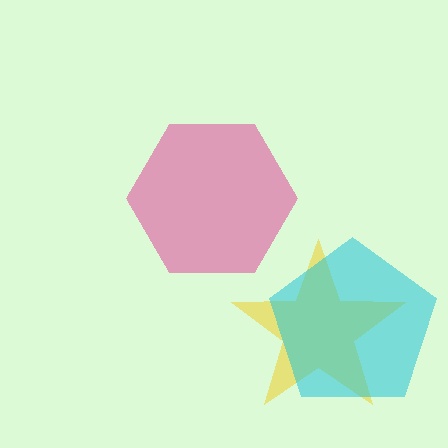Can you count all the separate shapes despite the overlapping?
Yes, there are 3 separate shapes.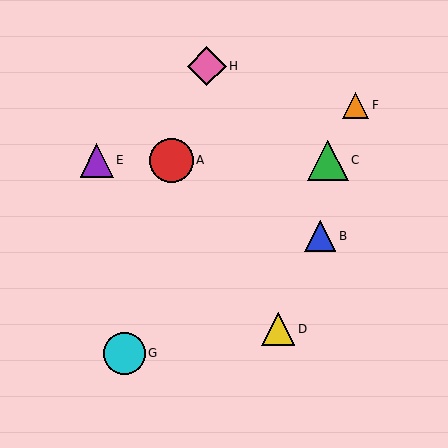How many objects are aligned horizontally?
3 objects (A, C, E) are aligned horizontally.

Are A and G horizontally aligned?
No, A is at y≈160 and G is at y≈353.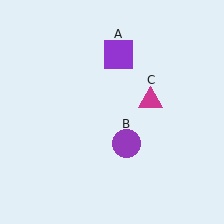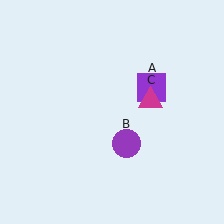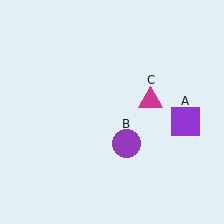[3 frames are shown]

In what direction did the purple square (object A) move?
The purple square (object A) moved down and to the right.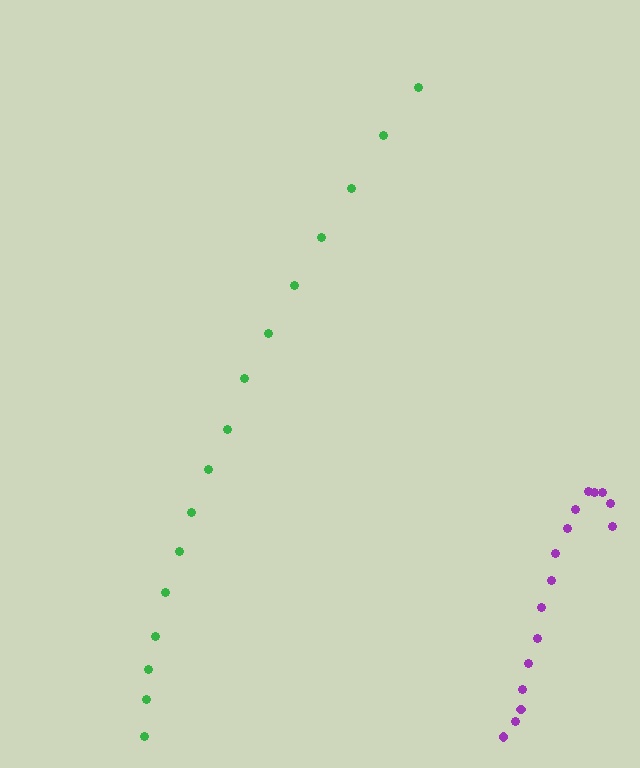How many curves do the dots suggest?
There are 2 distinct paths.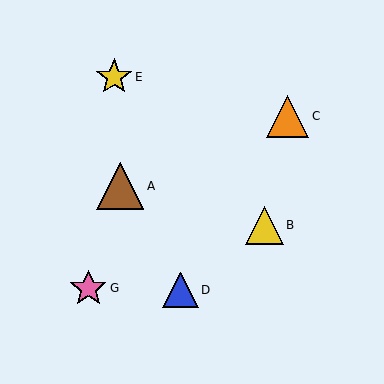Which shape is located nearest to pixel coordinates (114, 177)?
The brown triangle (labeled A) at (120, 186) is nearest to that location.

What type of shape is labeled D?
Shape D is a blue triangle.